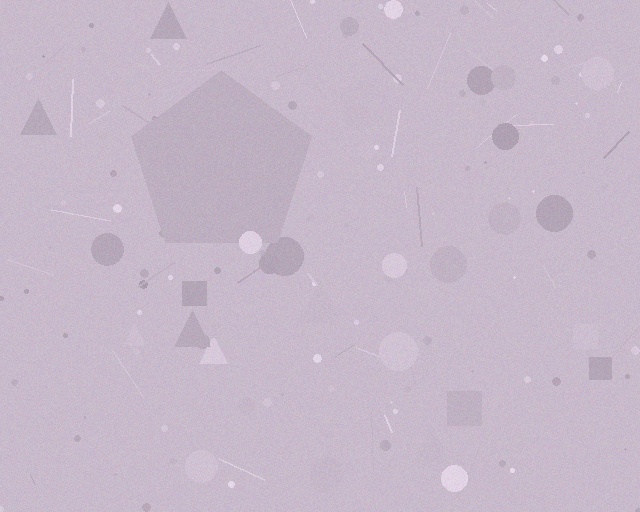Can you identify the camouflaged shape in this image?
The camouflaged shape is a pentagon.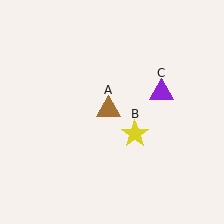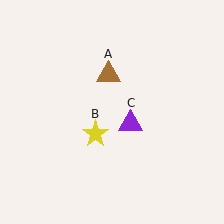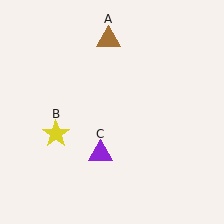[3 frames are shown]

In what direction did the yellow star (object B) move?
The yellow star (object B) moved left.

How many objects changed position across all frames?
3 objects changed position: brown triangle (object A), yellow star (object B), purple triangle (object C).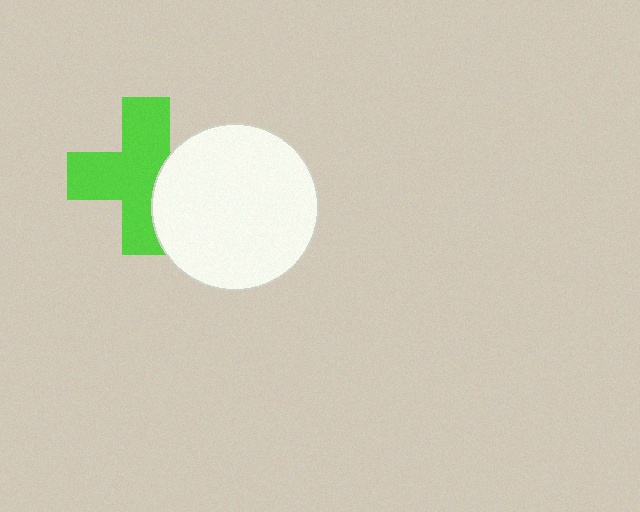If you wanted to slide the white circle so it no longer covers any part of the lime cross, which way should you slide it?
Slide it right — that is the most direct way to separate the two shapes.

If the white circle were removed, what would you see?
You would see the complete lime cross.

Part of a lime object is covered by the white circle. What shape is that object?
It is a cross.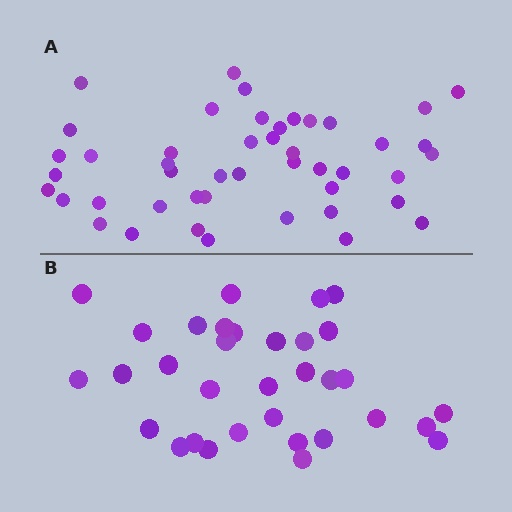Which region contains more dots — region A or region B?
Region A (the top region) has more dots.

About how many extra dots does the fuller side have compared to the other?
Region A has approximately 15 more dots than region B.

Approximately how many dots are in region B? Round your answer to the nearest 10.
About 30 dots. (The exact count is 33, which rounds to 30.)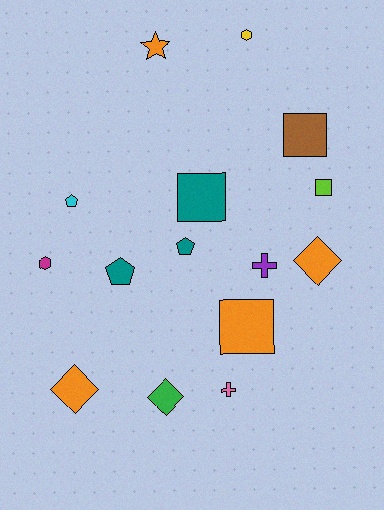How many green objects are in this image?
There is 1 green object.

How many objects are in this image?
There are 15 objects.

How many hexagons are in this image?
There are 2 hexagons.